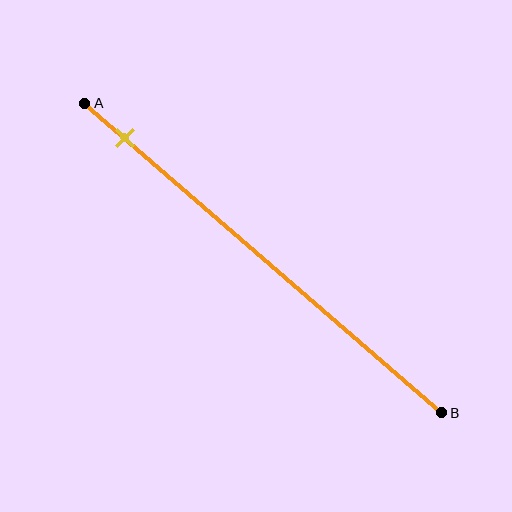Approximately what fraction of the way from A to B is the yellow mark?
The yellow mark is approximately 10% of the way from A to B.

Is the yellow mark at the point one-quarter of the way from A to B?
No, the mark is at about 10% from A, not at the 25% one-quarter point.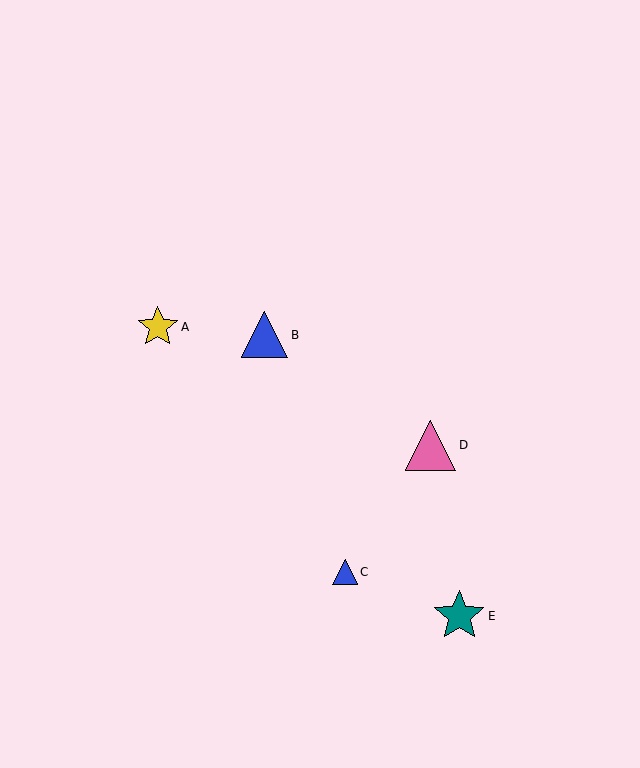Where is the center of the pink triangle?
The center of the pink triangle is at (430, 445).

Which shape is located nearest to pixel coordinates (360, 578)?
The blue triangle (labeled C) at (345, 572) is nearest to that location.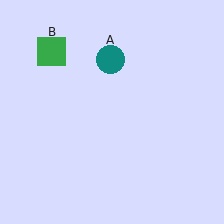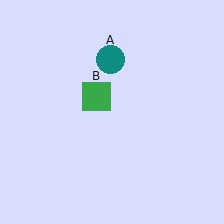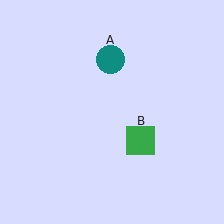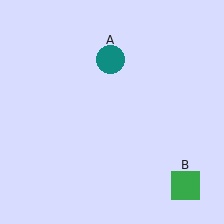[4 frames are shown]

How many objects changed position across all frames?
1 object changed position: green square (object B).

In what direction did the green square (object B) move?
The green square (object B) moved down and to the right.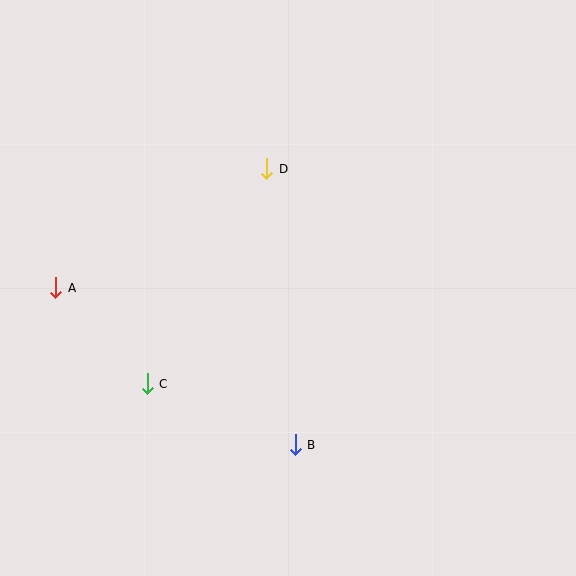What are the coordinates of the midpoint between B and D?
The midpoint between B and D is at (281, 307).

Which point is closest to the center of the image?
Point D at (267, 169) is closest to the center.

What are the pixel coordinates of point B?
Point B is at (295, 445).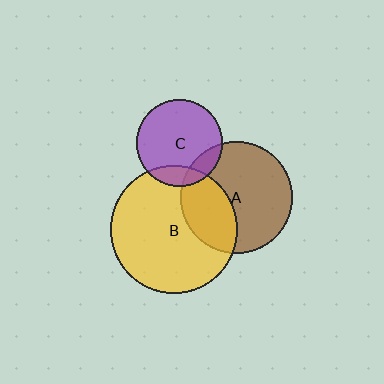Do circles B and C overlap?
Yes.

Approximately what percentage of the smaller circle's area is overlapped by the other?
Approximately 15%.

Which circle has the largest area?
Circle B (yellow).